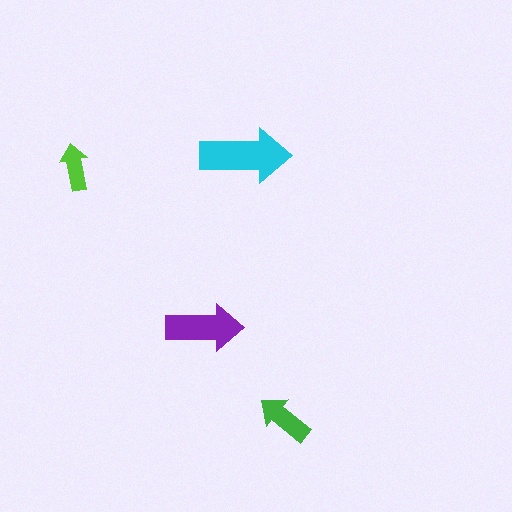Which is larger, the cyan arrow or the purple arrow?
The cyan one.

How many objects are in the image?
There are 4 objects in the image.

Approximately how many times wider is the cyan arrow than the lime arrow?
About 2 times wider.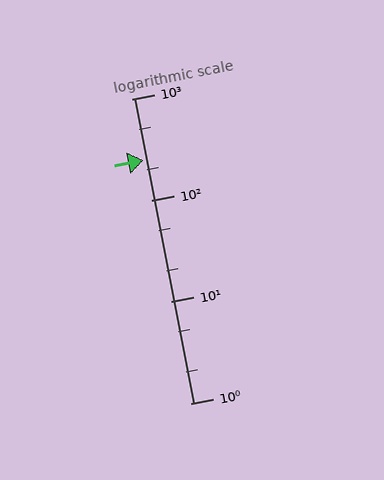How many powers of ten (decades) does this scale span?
The scale spans 3 decades, from 1 to 1000.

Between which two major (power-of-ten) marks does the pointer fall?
The pointer is between 100 and 1000.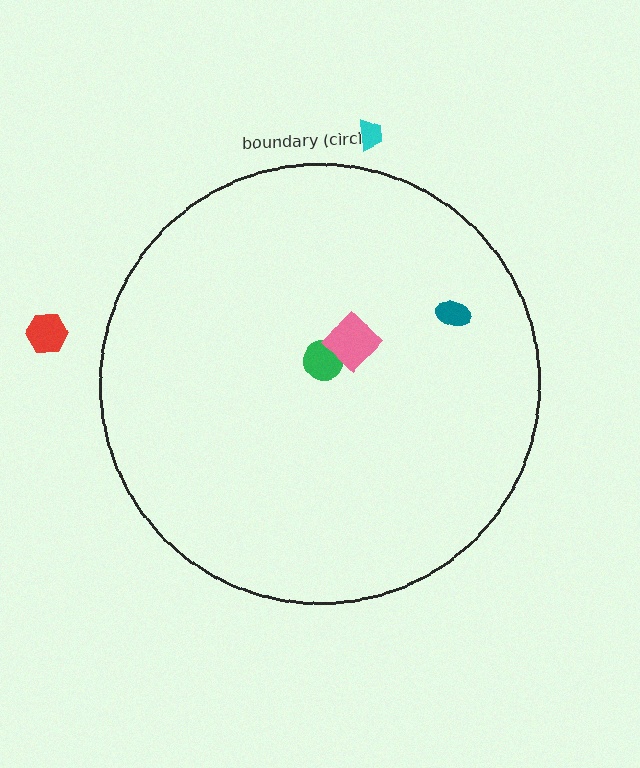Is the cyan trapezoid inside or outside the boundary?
Outside.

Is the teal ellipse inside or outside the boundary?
Inside.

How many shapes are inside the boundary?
3 inside, 2 outside.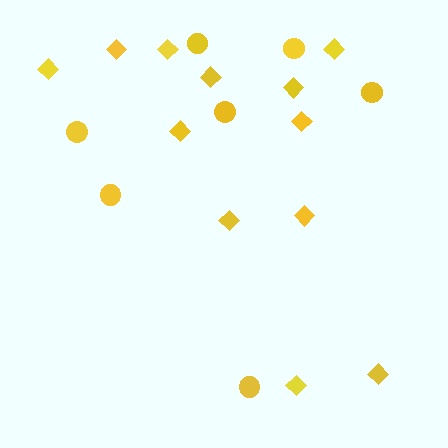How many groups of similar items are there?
There are 2 groups: one group of diamonds (12) and one group of circles (7).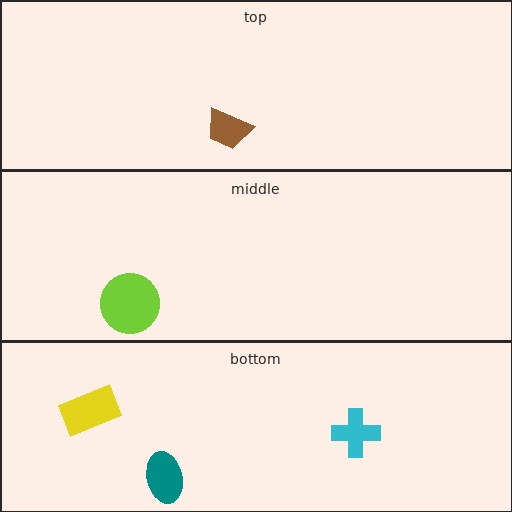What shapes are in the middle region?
The lime circle.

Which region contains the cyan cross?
The bottom region.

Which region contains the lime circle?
The middle region.